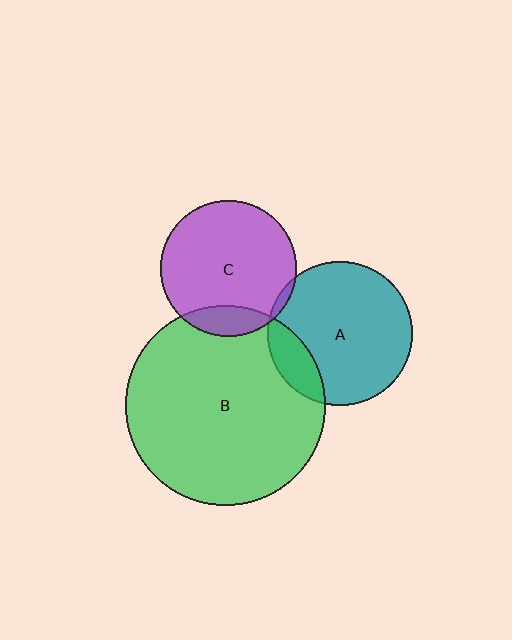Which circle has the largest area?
Circle B (green).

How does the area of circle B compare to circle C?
Approximately 2.2 times.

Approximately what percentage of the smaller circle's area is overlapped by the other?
Approximately 5%.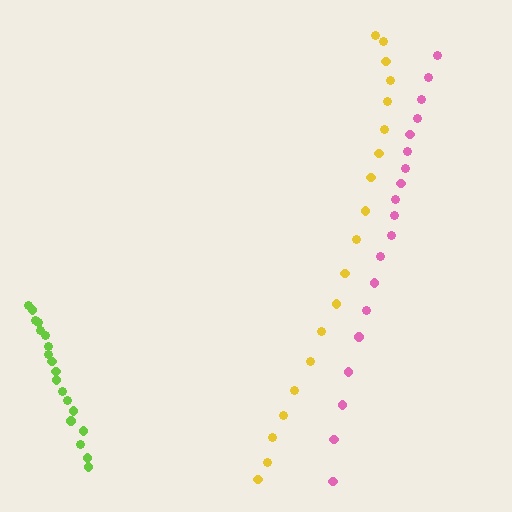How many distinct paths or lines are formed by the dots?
There are 3 distinct paths.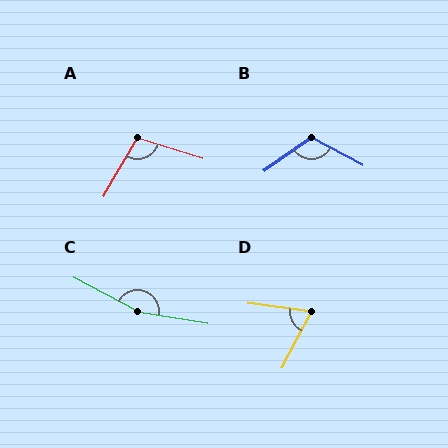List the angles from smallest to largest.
D (70°), A (102°), B (116°), C (161°).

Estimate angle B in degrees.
Approximately 116 degrees.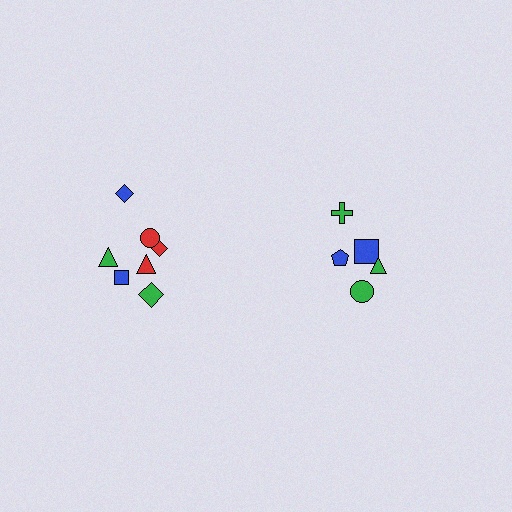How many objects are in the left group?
There are 7 objects.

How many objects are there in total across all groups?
There are 12 objects.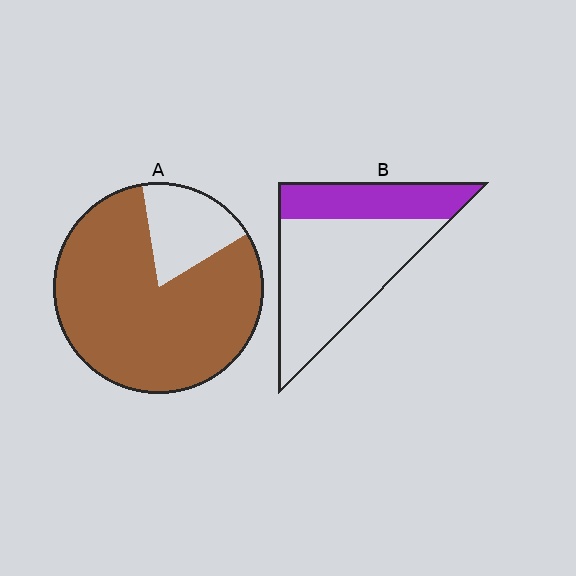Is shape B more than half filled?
No.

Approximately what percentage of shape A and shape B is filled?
A is approximately 80% and B is approximately 30%.